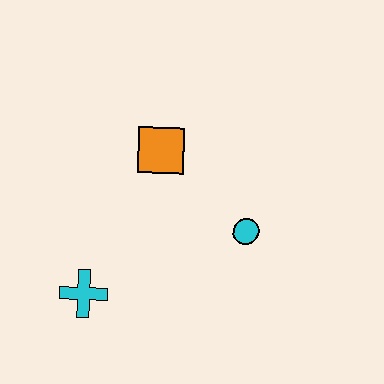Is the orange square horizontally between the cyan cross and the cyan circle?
Yes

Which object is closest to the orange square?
The cyan circle is closest to the orange square.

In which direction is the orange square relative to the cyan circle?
The orange square is to the left of the cyan circle.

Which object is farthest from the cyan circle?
The cyan cross is farthest from the cyan circle.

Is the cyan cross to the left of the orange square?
Yes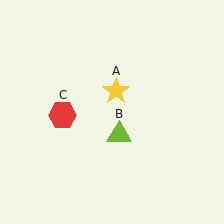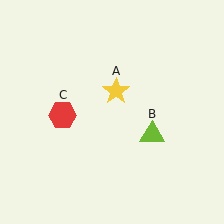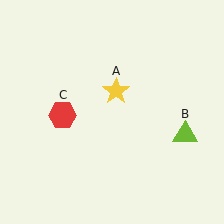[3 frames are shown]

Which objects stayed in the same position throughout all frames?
Yellow star (object A) and red hexagon (object C) remained stationary.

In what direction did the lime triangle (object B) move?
The lime triangle (object B) moved right.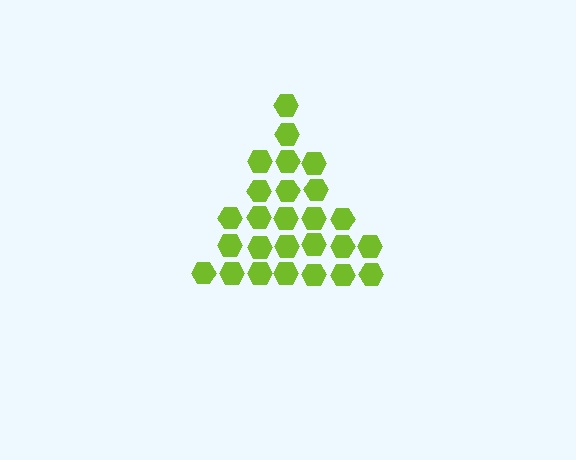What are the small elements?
The small elements are hexagons.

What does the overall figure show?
The overall figure shows a triangle.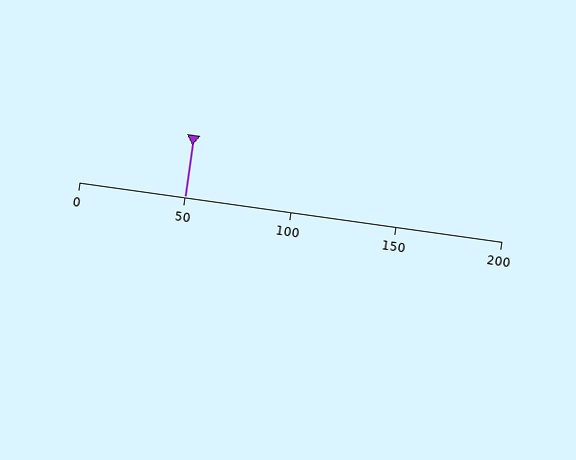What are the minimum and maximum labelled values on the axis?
The axis runs from 0 to 200.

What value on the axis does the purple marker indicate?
The marker indicates approximately 50.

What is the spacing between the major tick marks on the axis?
The major ticks are spaced 50 apart.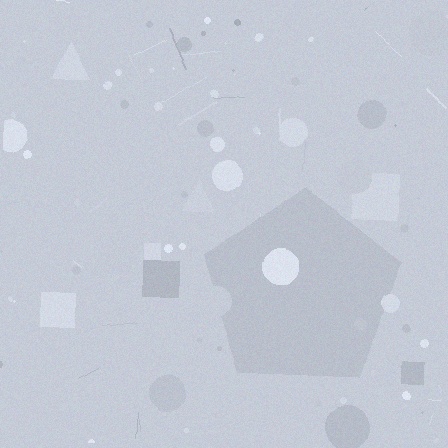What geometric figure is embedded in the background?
A pentagon is embedded in the background.